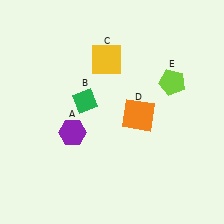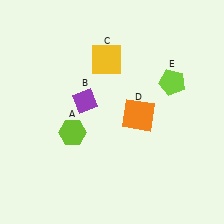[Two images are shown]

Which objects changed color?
A changed from purple to lime. B changed from green to purple.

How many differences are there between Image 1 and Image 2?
There are 2 differences between the two images.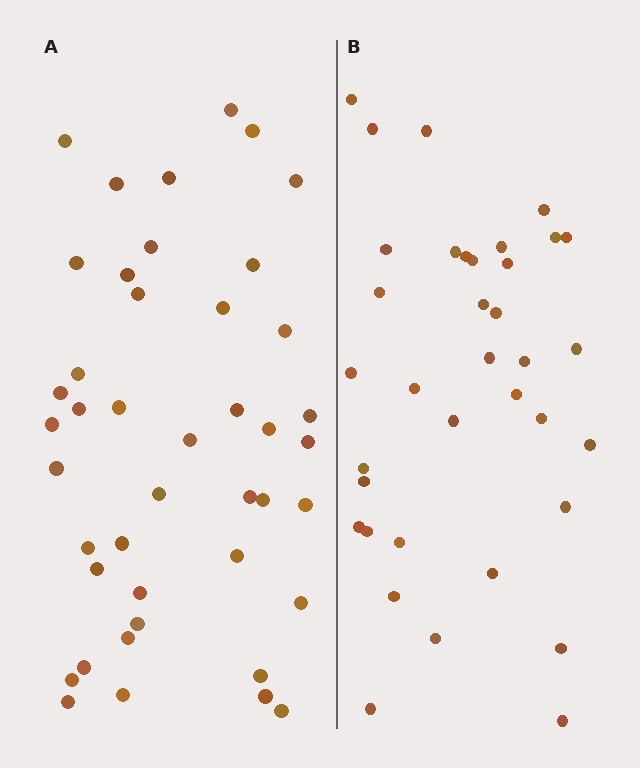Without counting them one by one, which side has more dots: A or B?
Region A (the left region) has more dots.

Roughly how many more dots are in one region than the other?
Region A has roughly 8 or so more dots than region B.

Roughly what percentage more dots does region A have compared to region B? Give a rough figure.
About 20% more.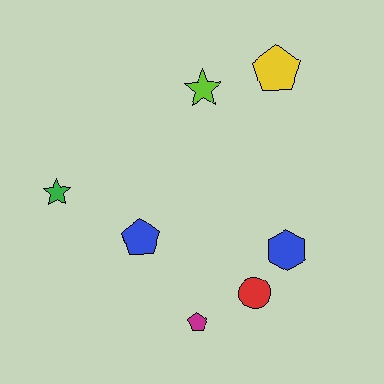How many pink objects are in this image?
There are no pink objects.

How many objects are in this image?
There are 7 objects.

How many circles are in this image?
There is 1 circle.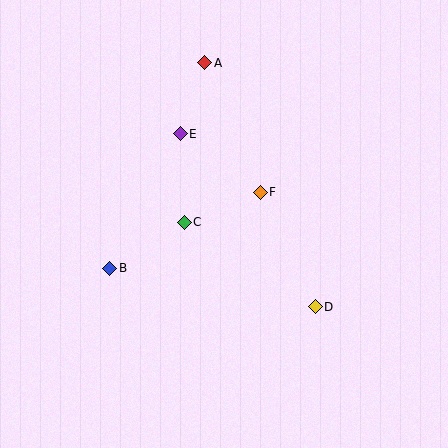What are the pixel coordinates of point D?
Point D is at (315, 307).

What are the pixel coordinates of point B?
Point B is at (110, 268).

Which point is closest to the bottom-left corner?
Point B is closest to the bottom-left corner.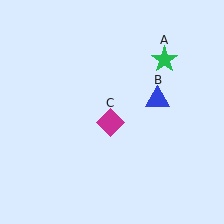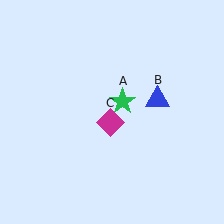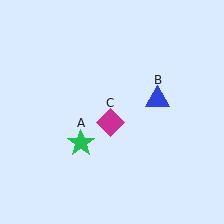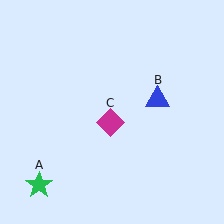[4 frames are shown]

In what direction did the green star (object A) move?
The green star (object A) moved down and to the left.